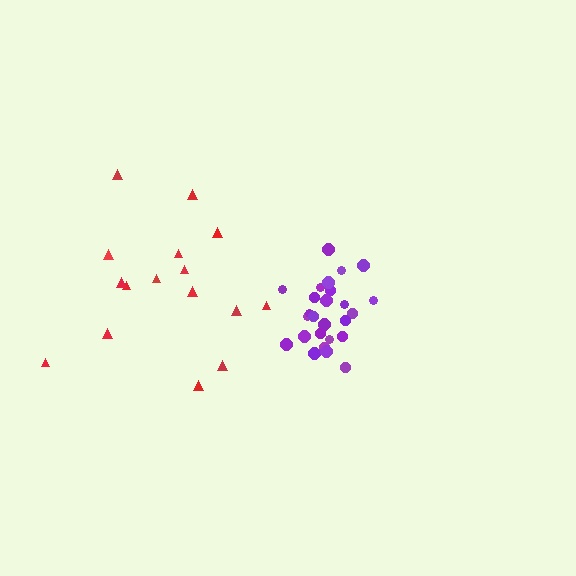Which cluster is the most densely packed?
Purple.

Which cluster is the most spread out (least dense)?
Red.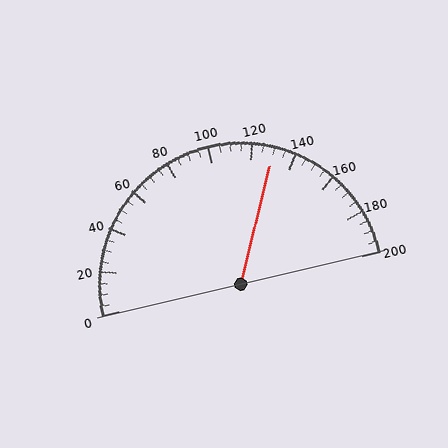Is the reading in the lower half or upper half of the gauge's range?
The reading is in the upper half of the range (0 to 200).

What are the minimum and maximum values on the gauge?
The gauge ranges from 0 to 200.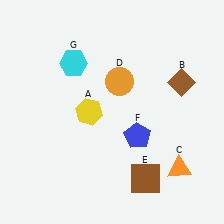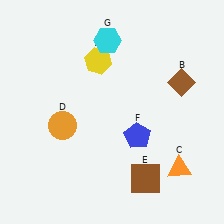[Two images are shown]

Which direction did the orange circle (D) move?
The orange circle (D) moved left.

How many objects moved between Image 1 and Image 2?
3 objects moved between the two images.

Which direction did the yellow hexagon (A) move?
The yellow hexagon (A) moved up.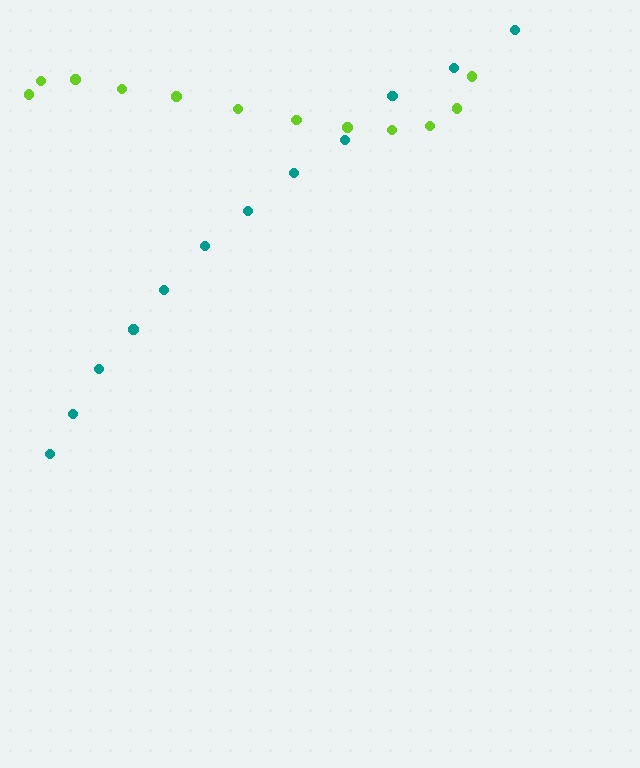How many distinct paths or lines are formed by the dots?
There are 2 distinct paths.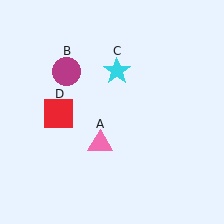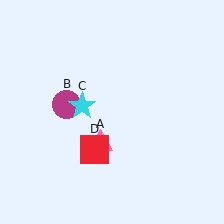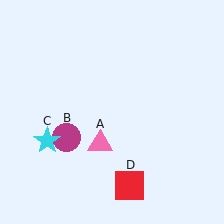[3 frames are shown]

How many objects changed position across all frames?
3 objects changed position: magenta circle (object B), cyan star (object C), red square (object D).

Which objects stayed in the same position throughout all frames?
Pink triangle (object A) remained stationary.